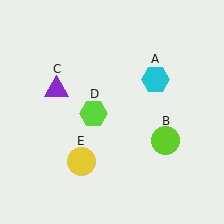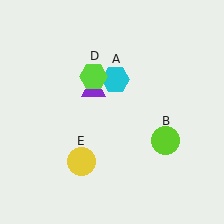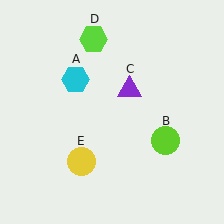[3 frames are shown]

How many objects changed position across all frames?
3 objects changed position: cyan hexagon (object A), purple triangle (object C), lime hexagon (object D).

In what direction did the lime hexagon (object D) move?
The lime hexagon (object D) moved up.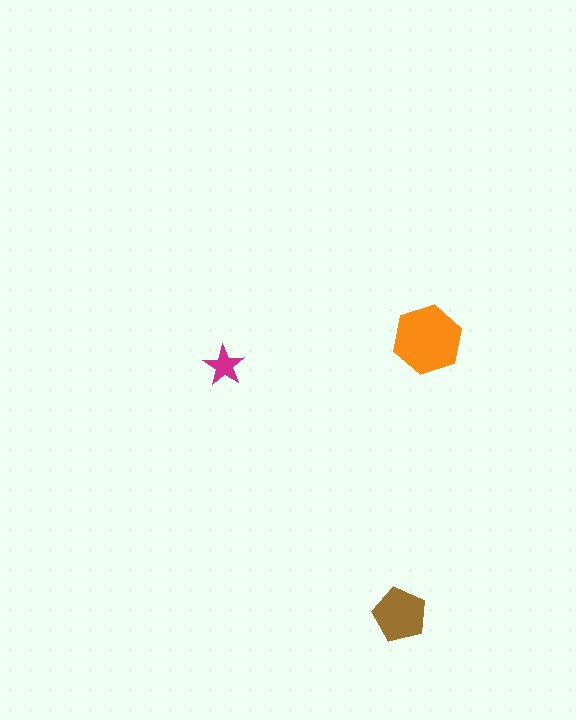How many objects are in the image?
There are 3 objects in the image.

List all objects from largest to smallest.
The orange hexagon, the brown pentagon, the magenta star.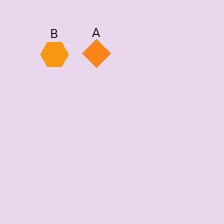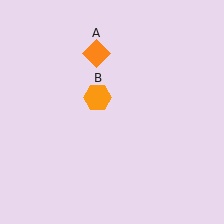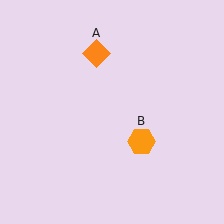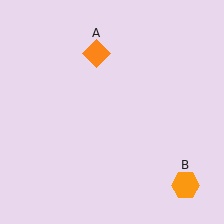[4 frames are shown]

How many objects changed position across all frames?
1 object changed position: orange hexagon (object B).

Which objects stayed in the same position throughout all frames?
Orange diamond (object A) remained stationary.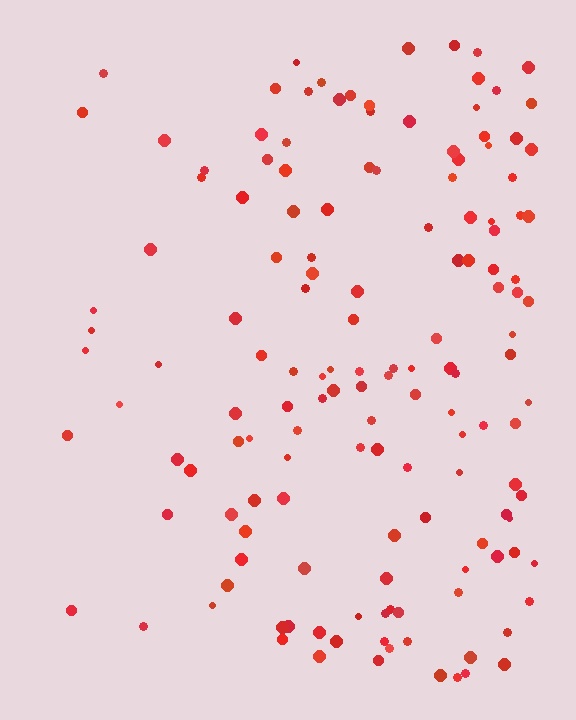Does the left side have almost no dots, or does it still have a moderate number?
Still a moderate number, just noticeably fewer than the right.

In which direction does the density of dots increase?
From left to right, with the right side densest.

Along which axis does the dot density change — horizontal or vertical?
Horizontal.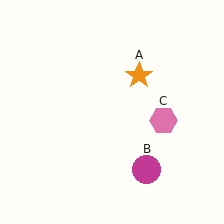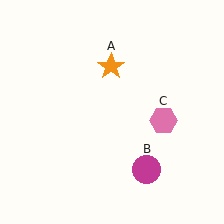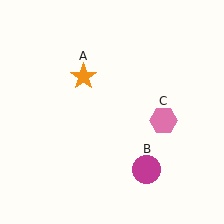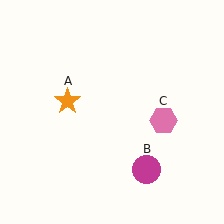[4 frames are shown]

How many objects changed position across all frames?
1 object changed position: orange star (object A).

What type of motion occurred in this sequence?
The orange star (object A) rotated counterclockwise around the center of the scene.